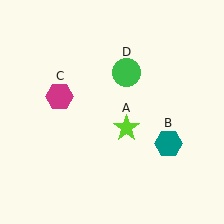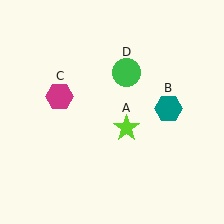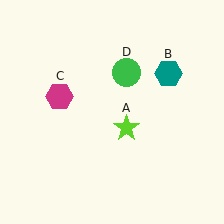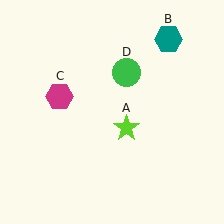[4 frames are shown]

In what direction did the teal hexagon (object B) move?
The teal hexagon (object B) moved up.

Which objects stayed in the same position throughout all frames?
Lime star (object A) and magenta hexagon (object C) and green circle (object D) remained stationary.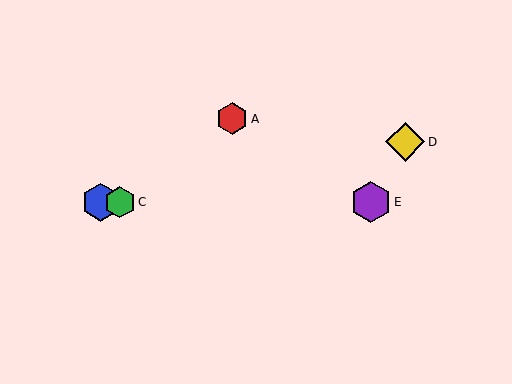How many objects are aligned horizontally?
3 objects (B, C, E) are aligned horizontally.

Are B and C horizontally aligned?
Yes, both are at y≈202.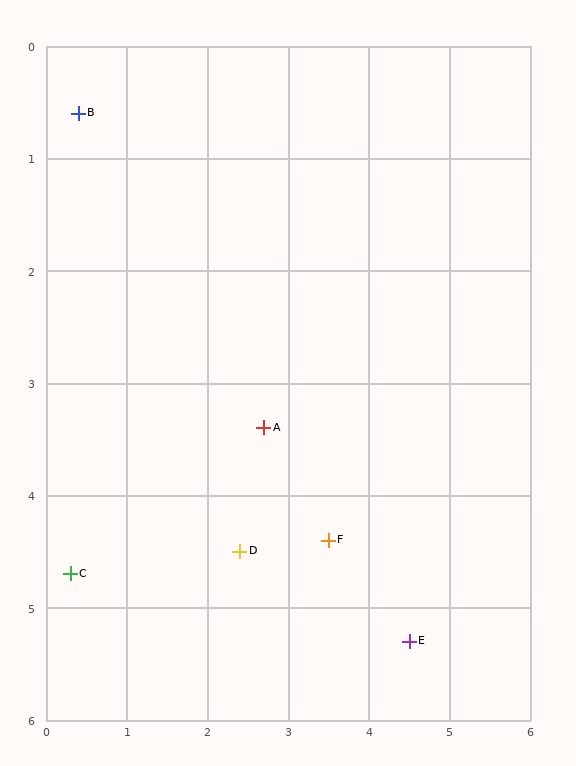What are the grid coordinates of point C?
Point C is at approximately (0.3, 4.7).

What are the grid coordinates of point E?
Point E is at approximately (4.5, 5.3).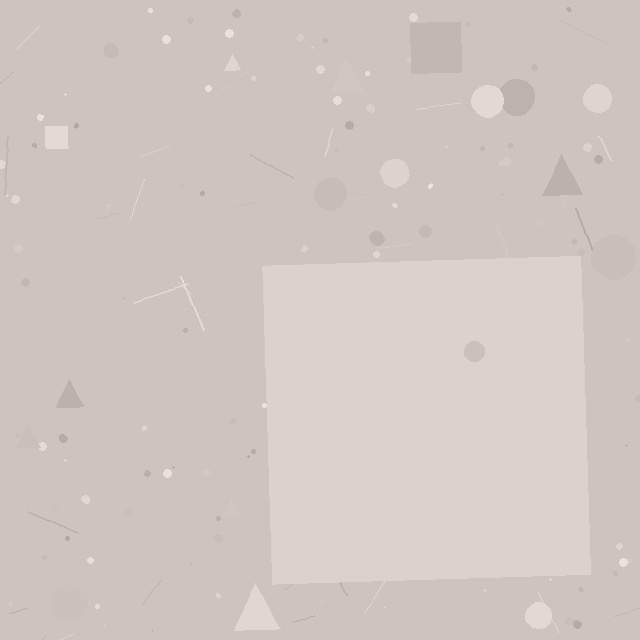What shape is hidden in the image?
A square is hidden in the image.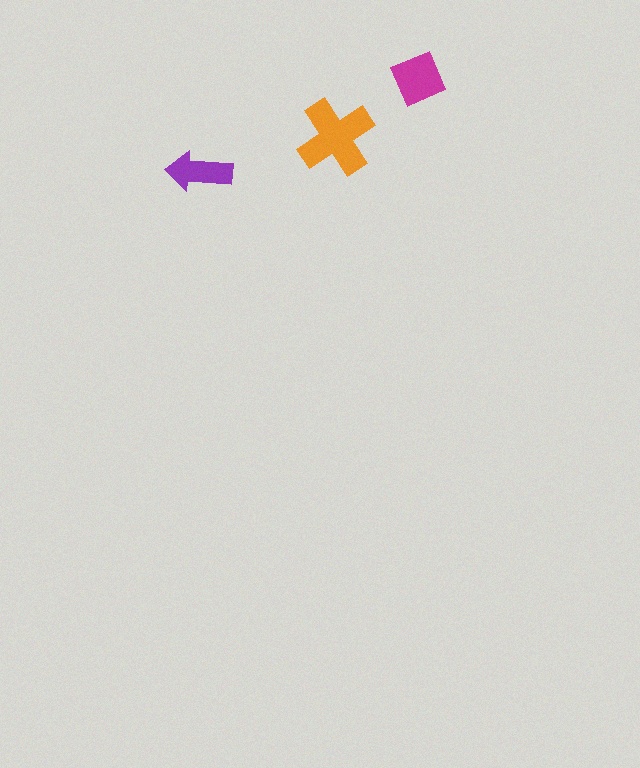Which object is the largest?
The orange cross.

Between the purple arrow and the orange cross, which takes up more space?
The orange cross.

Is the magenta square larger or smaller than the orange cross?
Smaller.